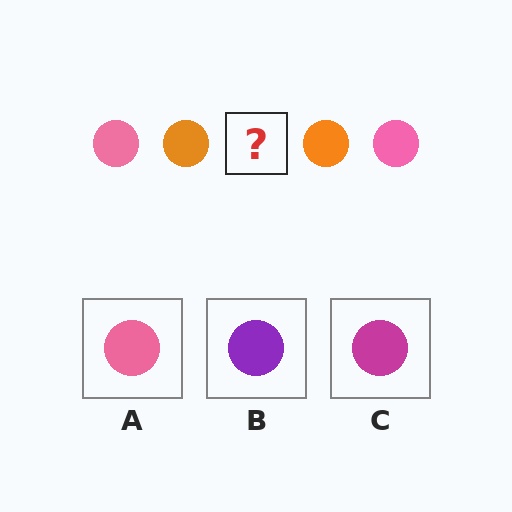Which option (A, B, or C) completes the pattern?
A.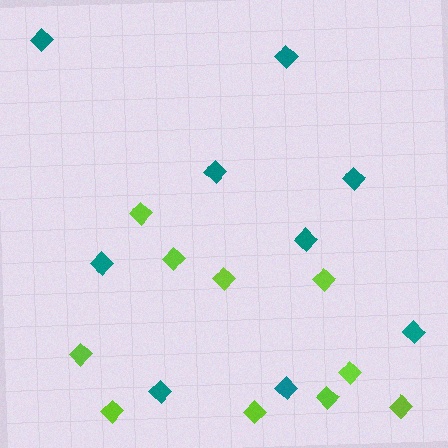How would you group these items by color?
There are 2 groups: one group of teal diamonds (9) and one group of lime diamonds (10).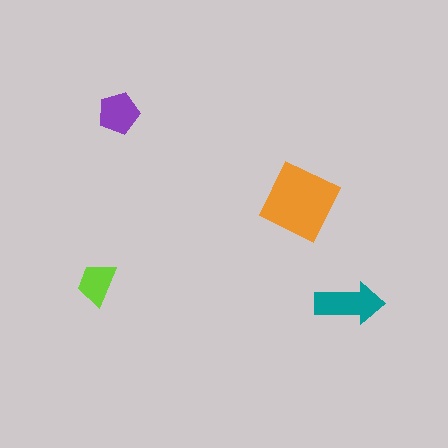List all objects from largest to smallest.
The orange diamond, the teal arrow, the purple pentagon, the lime trapezoid.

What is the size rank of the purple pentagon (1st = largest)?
3rd.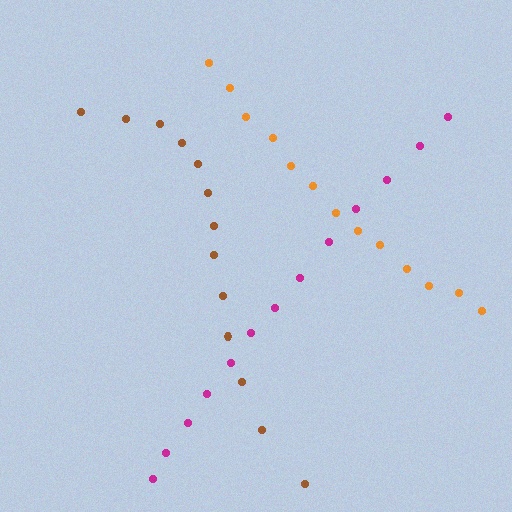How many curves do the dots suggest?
There are 3 distinct paths.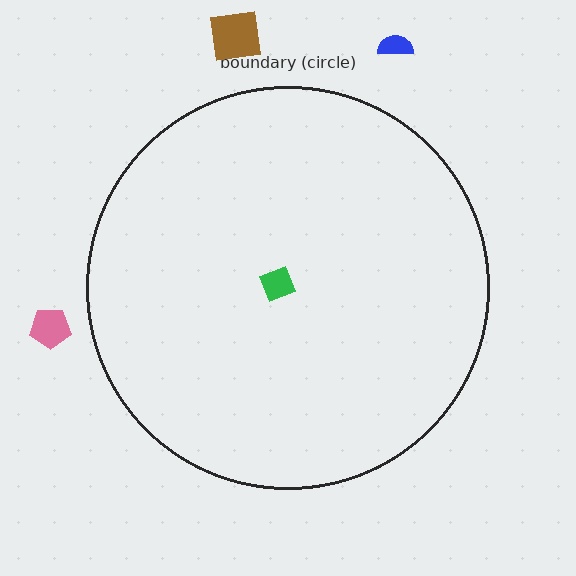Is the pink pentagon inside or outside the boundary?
Outside.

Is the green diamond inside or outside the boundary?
Inside.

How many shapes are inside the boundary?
1 inside, 3 outside.